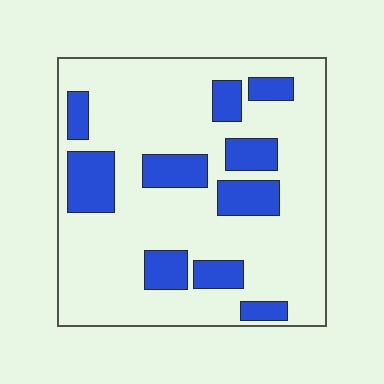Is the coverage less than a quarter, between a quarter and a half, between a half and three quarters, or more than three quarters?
Less than a quarter.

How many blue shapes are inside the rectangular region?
10.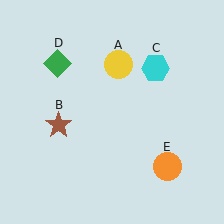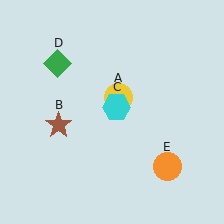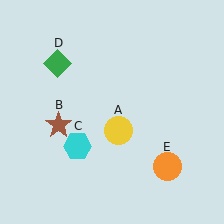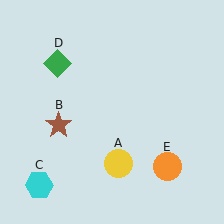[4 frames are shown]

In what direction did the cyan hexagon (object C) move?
The cyan hexagon (object C) moved down and to the left.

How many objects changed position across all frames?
2 objects changed position: yellow circle (object A), cyan hexagon (object C).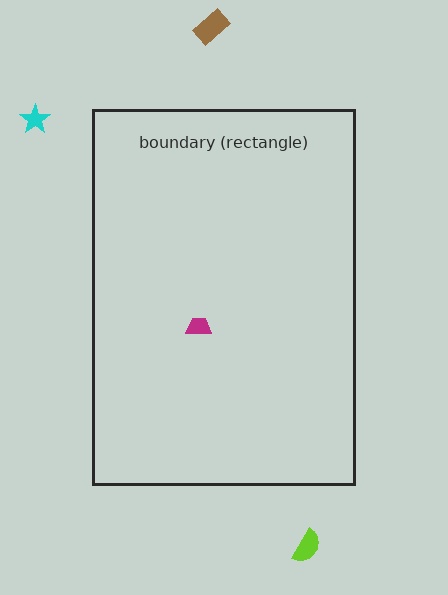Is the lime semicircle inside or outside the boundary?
Outside.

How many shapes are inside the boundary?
1 inside, 3 outside.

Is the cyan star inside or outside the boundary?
Outside.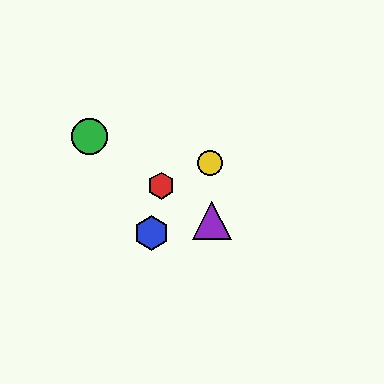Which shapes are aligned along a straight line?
The red hexagon, the green circle, the purple triangle are aligned along a straight line.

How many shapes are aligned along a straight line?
3 shapes (the red hexagon, the green circle, the purple triangle) are aligned along a straight line.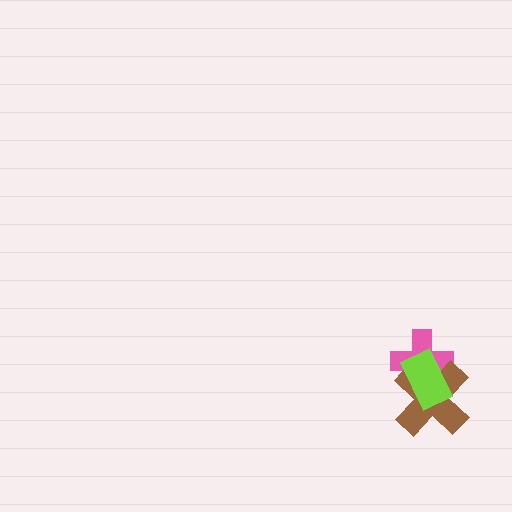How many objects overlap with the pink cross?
2 objects overlap with the pink cross.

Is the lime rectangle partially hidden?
No, no other shape covers it.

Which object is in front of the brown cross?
The lime rectangle is in front of the brown cross.